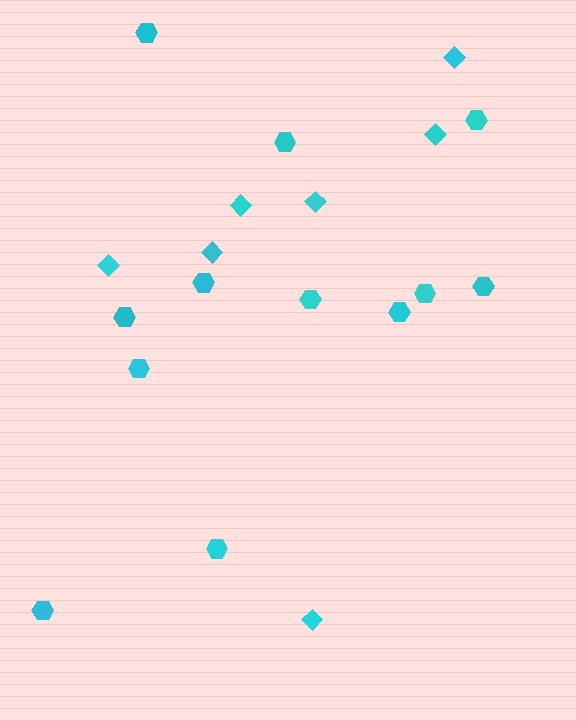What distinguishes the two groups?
There are 2 groups: one group of diamonds (7) and one group of hexagons (12).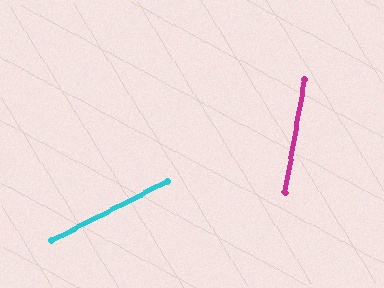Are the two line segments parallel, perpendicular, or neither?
Neither parallel nor perpendicular — they differ by about 53°.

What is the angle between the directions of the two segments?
Approximately 53 degrees.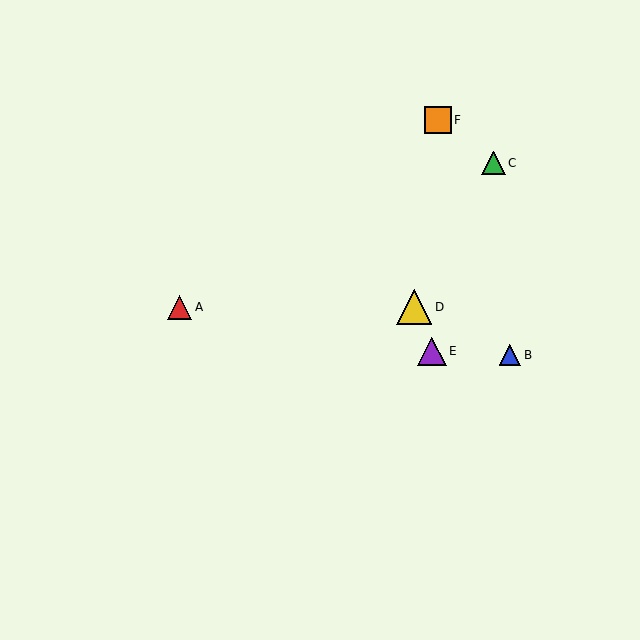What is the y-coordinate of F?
Object F is at y≈120.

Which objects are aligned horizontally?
Objects A, D are aligned horizontally.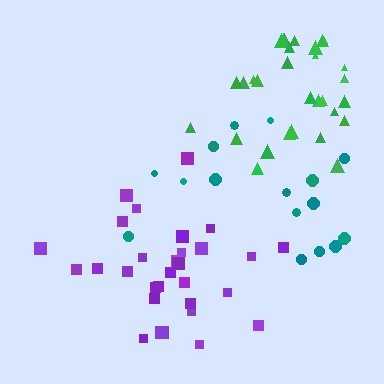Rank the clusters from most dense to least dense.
green, purple, teal.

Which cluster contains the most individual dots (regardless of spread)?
Green (31).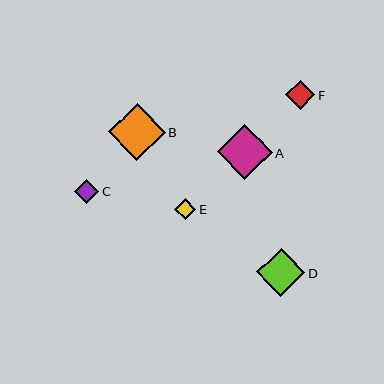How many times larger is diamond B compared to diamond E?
Diamond B is approximately 2.7 times the size of diamond E.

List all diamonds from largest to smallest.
From largest to smallest: B, A, D, F, C, E.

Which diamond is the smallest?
Diamond E is the smallest with a size of approximately 21 pixels.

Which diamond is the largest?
Diamond B is the largest with a size of approximately 57 pixels.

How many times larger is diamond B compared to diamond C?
Diamond B is approximately 2.3 times the size of diamond C.